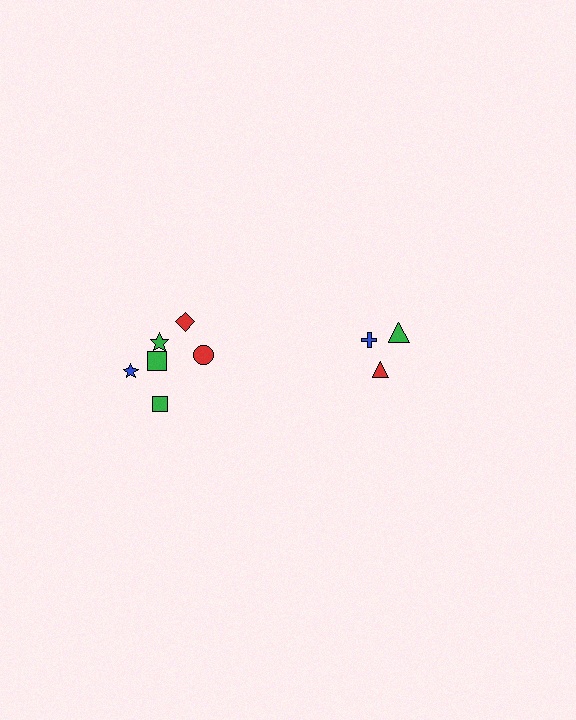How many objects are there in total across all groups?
There are 9 objects.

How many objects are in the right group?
There are 3 objects.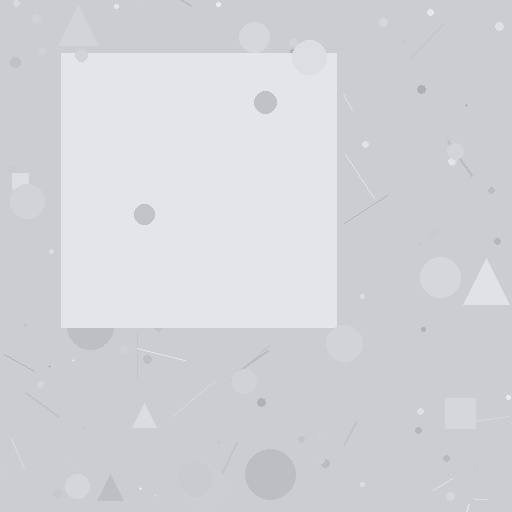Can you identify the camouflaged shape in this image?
The camouflaged shape is a square.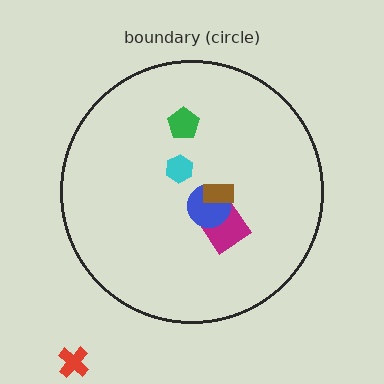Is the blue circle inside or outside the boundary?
Inside.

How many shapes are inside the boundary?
6 inside, 1 outside.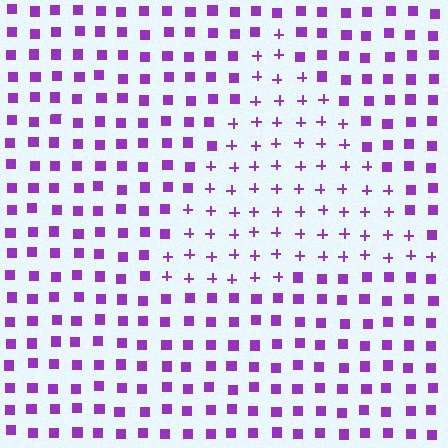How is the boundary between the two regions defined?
The boundary is defined by a change in element shape: plus signs inside vs. squares outside. All elements share the same color and spacing.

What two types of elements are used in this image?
The image uses plus signs inside the triangle region and squares outside it.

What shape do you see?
I see a triangle.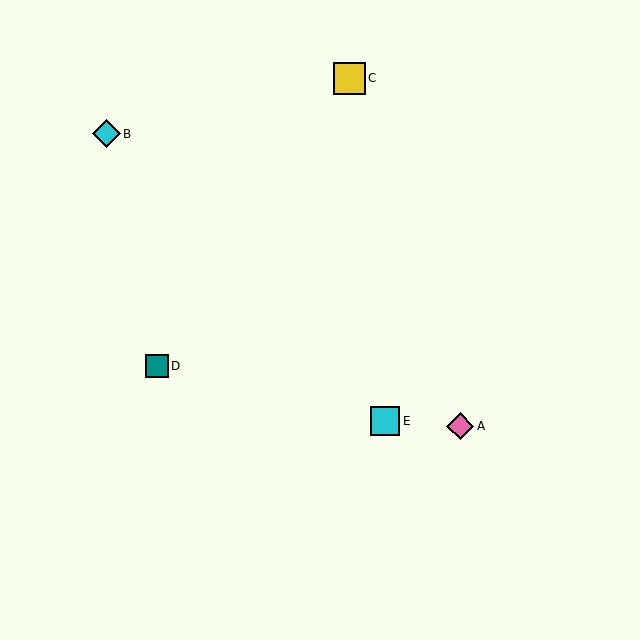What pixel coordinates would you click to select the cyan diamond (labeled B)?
Click at (106, 134) to select the cyan diamond B.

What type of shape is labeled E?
Shape E is a cyan square.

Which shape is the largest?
The yellow square (labeled C) is the largest.